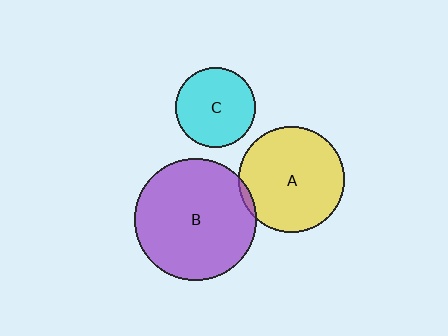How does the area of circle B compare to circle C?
Approximately 2.3 times.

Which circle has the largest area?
Circle B (purple).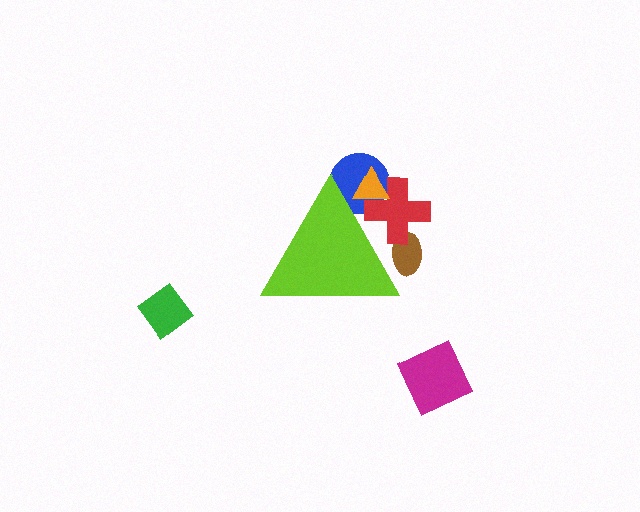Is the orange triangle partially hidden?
Yes, the orange triangle is partially hidden behind the lime triangle.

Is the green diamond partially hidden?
No, the green diamond is fully visible.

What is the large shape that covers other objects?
A lime triangle.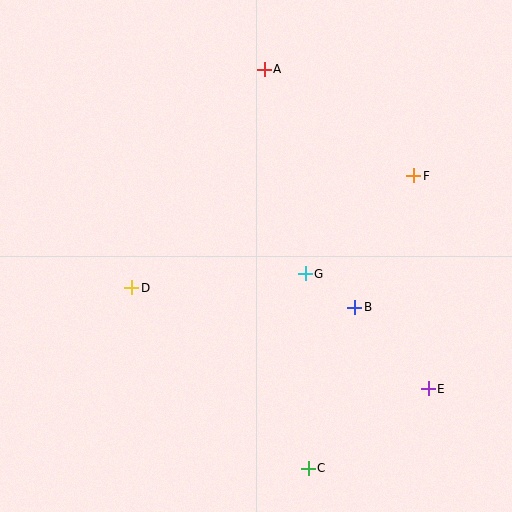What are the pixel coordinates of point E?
Point E is at (428, 389).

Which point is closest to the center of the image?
Point G at (305, 274) is closest to the center.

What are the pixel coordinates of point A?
Point A is at (264, 69).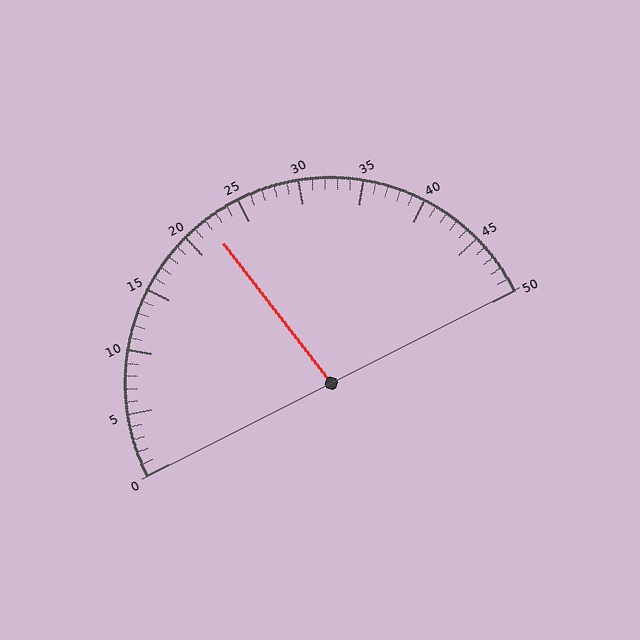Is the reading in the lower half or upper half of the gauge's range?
The reading is in the lower half of the range (0 to 50).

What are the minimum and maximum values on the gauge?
The gauge ranges from 0 to 50.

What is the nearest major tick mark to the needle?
The nearest major tick mark is 20.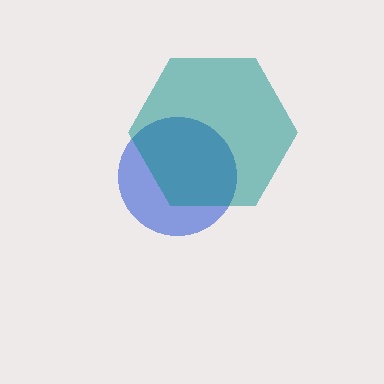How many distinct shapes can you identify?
There are 2 distinct shapes: a blue circle, a teal hexagon.